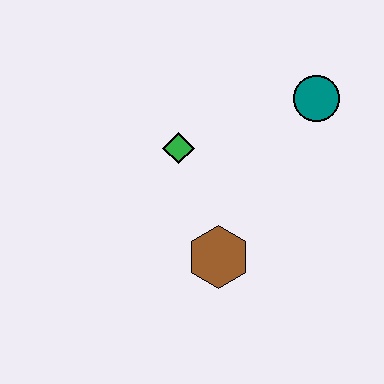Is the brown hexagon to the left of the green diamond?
No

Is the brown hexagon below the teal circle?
Yes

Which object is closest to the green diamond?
The brown hexagon is closest to the green diamond.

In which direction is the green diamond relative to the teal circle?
The green diamond is to the left of the teal circle.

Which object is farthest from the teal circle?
The brown hexagon is farthest from the teal circle.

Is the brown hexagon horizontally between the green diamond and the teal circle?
Yes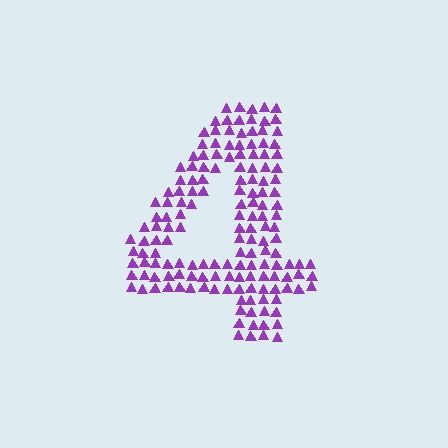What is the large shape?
The large shape is the digit 4.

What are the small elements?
The small elements are triangles.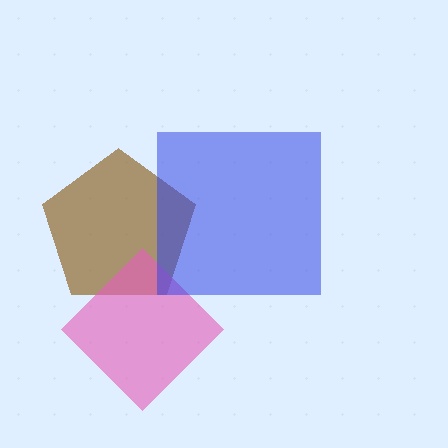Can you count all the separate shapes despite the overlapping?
Yes, there are 3 separate shapes.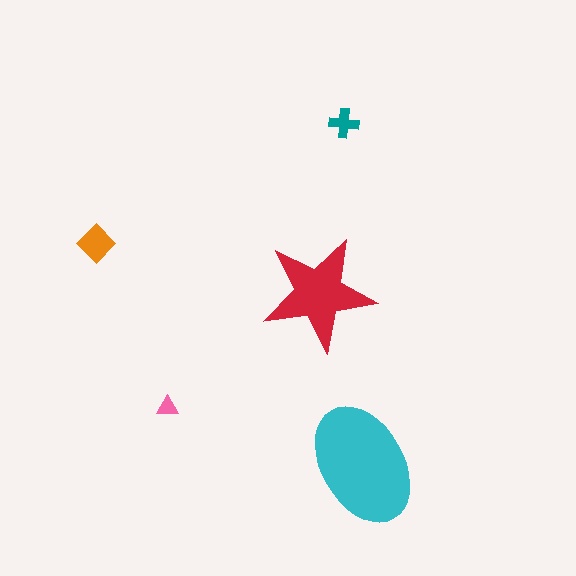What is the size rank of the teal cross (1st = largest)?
4th.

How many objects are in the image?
There are 5 objects in the image.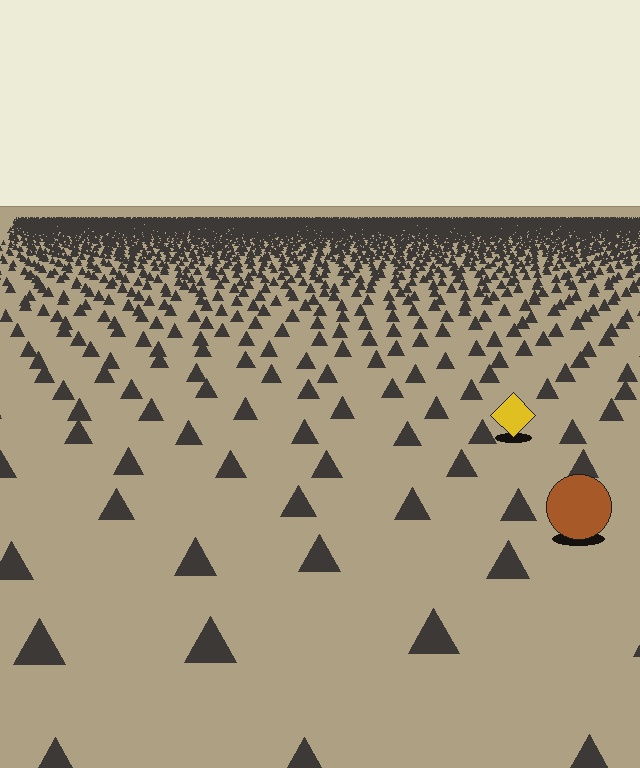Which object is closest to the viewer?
The brown circle is closest. The texture marks near it are larger and more spread out.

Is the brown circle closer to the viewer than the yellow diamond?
Yes. The brown circle is closer — you can tell from the texture gradient: the ground texture is coarser near it.